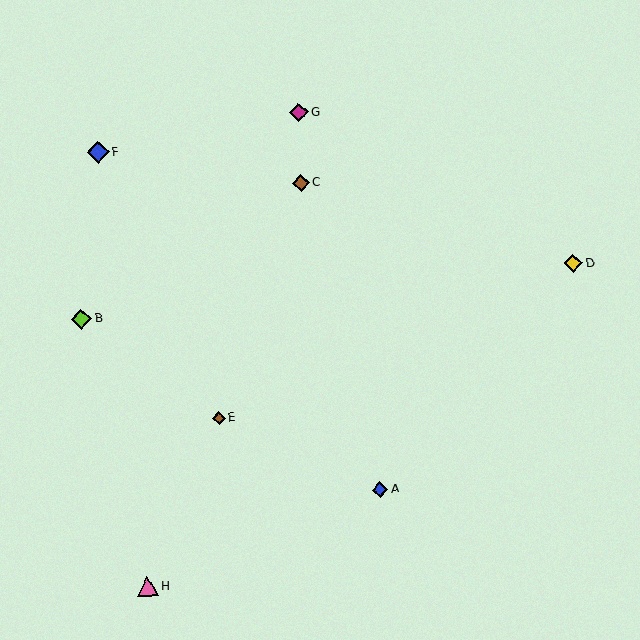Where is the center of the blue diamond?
The center of the blue diamond is at (98, 153).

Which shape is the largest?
The blue diamond (labeled F) is the largest.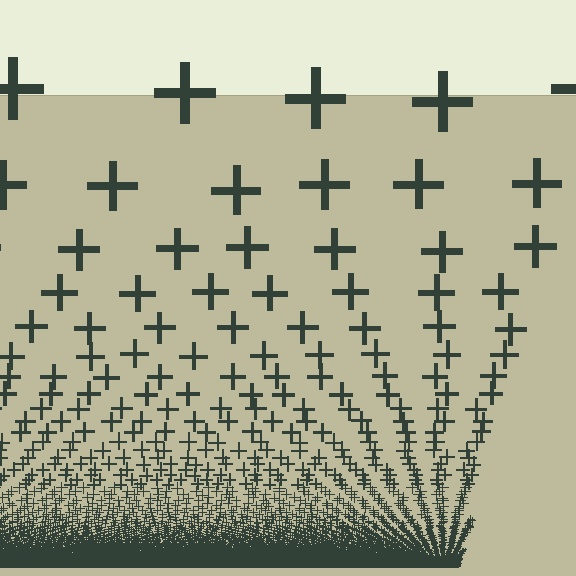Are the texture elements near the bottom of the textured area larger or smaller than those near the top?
Smaller. The gradient is inverted — elements near the bottom are smaller and denser.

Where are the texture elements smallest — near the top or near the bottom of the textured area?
Near the bottom.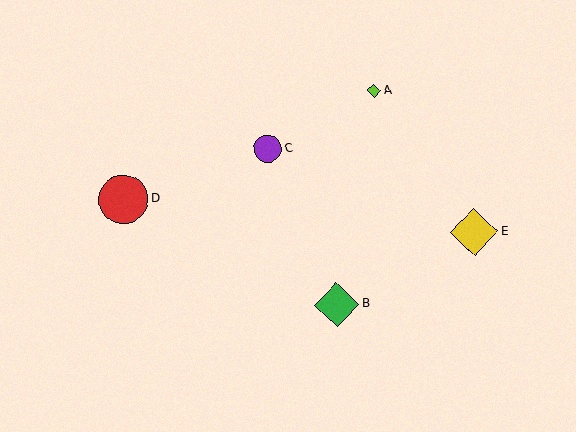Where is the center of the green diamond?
The center of the green diamond is at (337, 305).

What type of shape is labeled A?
Shape A is a lime diamond.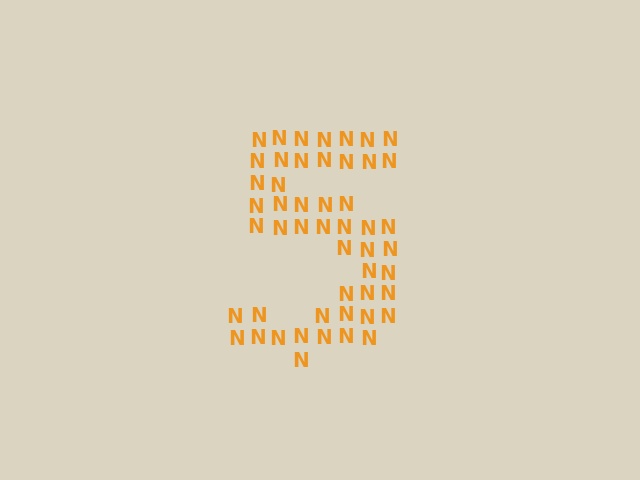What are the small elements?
The small elements are letter N's.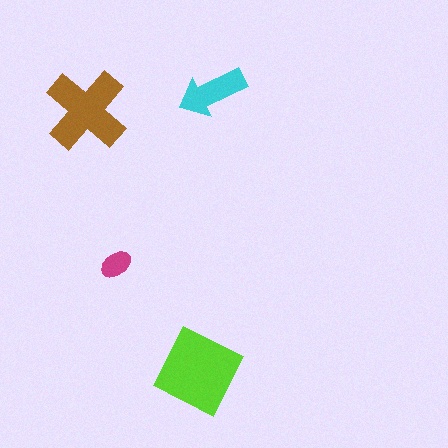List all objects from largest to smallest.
The lime diamond, the brown cross, the cyan arrow, the magenta ellipse.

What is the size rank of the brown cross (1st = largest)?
2nd.